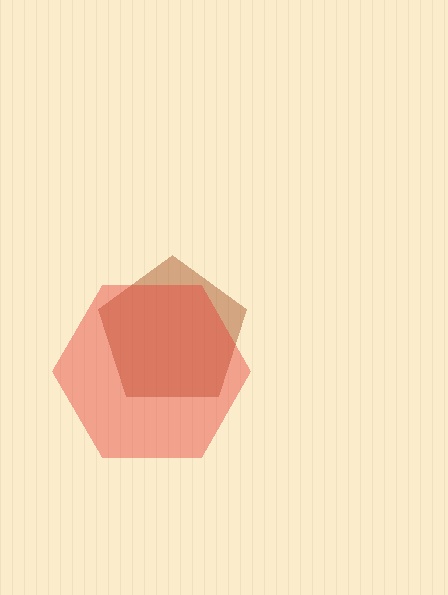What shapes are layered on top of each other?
The layered shapes are: a brown pentagon, a red hexagon.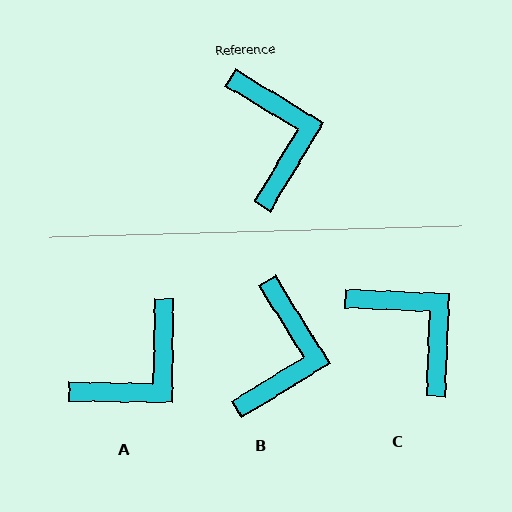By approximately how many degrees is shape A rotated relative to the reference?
Approximately 60 degrees clockwise.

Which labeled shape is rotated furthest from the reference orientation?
A, about 60 degrees away.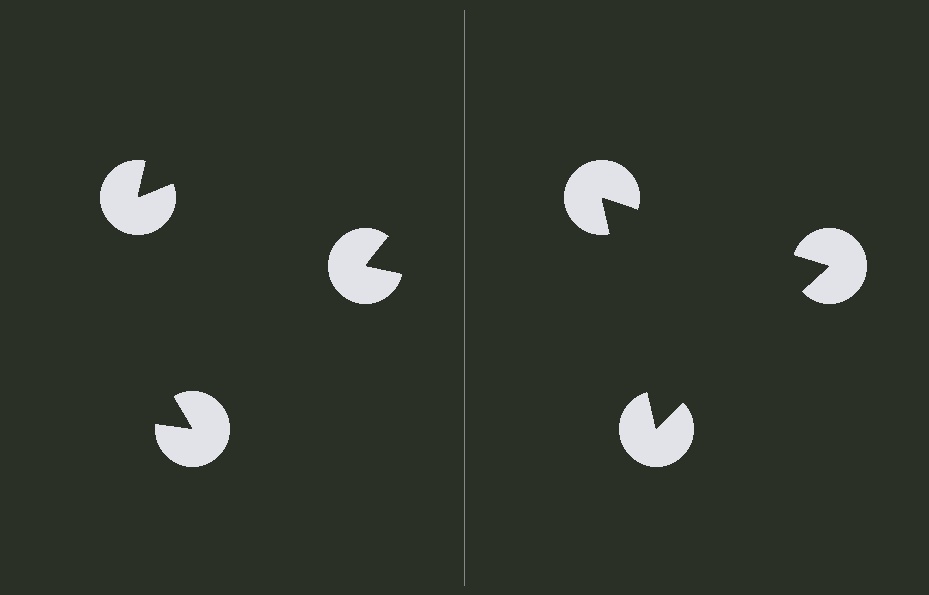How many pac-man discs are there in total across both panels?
6 — 3 on each side.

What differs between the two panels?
The pac-man discs are positioned identically on both sides; only the wedge orientations differ. On the right they align to a triangle; on the left they are misaligned.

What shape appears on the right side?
An illusory triangle.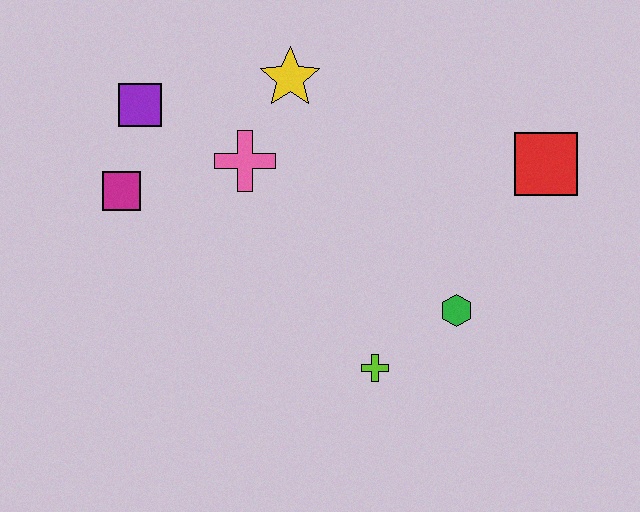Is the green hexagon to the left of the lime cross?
No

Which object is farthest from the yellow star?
The lime cross is farthest from the yellow star.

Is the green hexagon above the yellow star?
No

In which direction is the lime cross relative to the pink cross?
The lime cross is below the pink cross.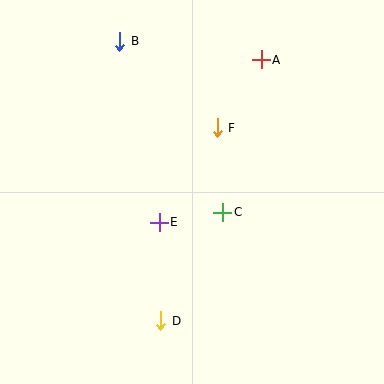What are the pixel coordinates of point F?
Point F is at (217, 128).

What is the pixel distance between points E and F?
The distance between E and F is 111 pixels.